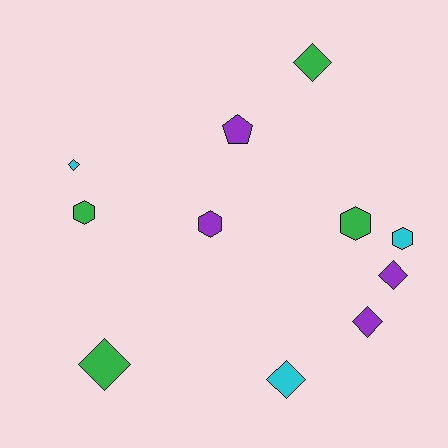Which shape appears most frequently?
Diamond, with 6 objects.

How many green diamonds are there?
There are 2 green diamonds.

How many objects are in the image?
There are 11 objects.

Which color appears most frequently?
Green, with 4 objects.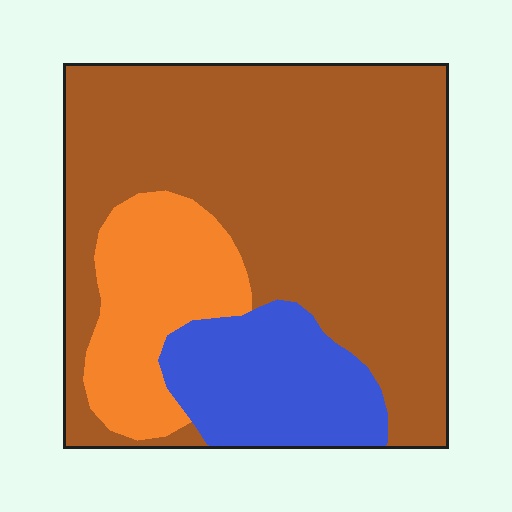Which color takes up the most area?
Brown, at roughly 65%.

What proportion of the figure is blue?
Blue takes up less than a quarter of the figure.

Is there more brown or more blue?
Brown.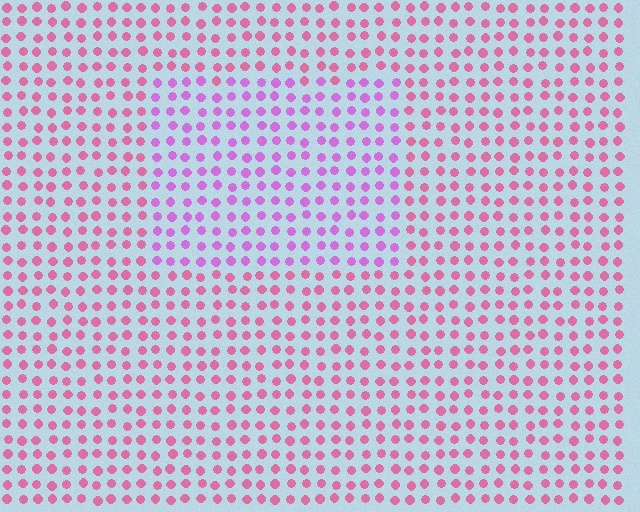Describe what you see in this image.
The image is filled with small pink elements in a uniform arrangement. A rectangle-shaped region is visible where the elements are tinted to a slightly different hue, forming a subtle color boundary.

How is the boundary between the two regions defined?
The boundary is defined purely by a slight shift in hue (about 38 degrees). Spacing, size, and orientation are identical on both sides.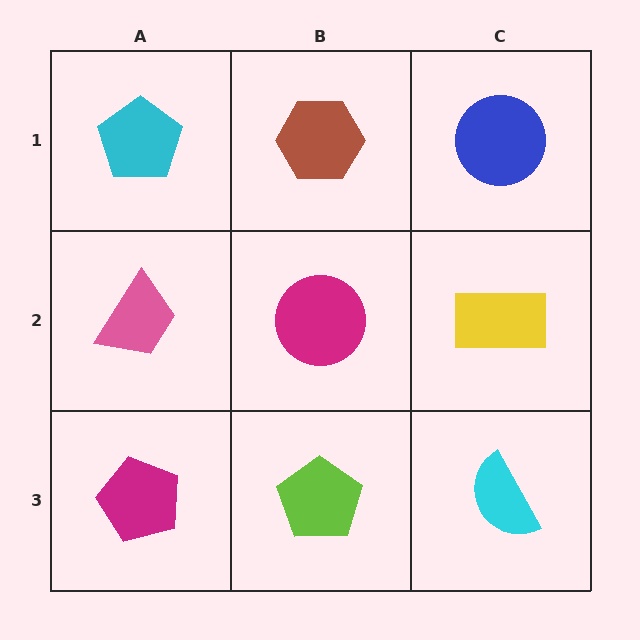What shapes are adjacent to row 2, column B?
A brown hexagon (row 1, column B), a lime pentagon (row 3, column B), a pink trapezoid (row 2, column A), a yellow rectangle (row 2, column C).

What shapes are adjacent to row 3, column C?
A yellow rectangle (row 2, column C), a lime pentagon (row 3, column B).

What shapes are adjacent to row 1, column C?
A yellow rectangle (row 2, column C), a brown hexagon (row 1, column B).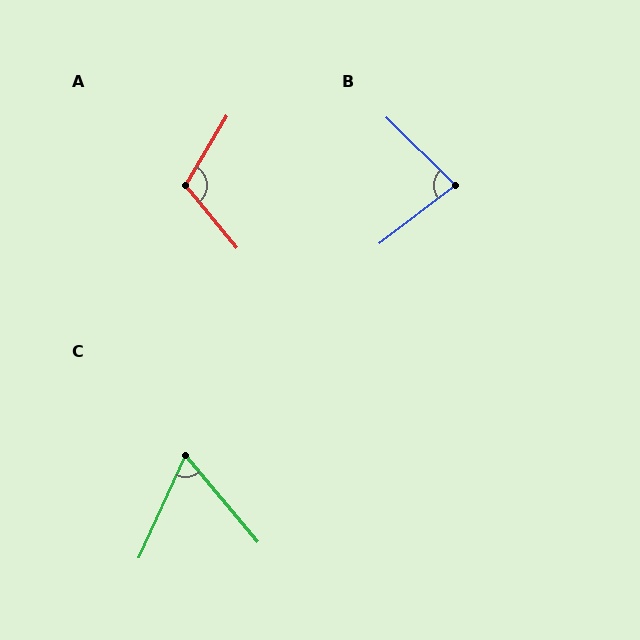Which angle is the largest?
A, at approximately 110 degrees.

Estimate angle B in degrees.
Approximately 82 degrees.